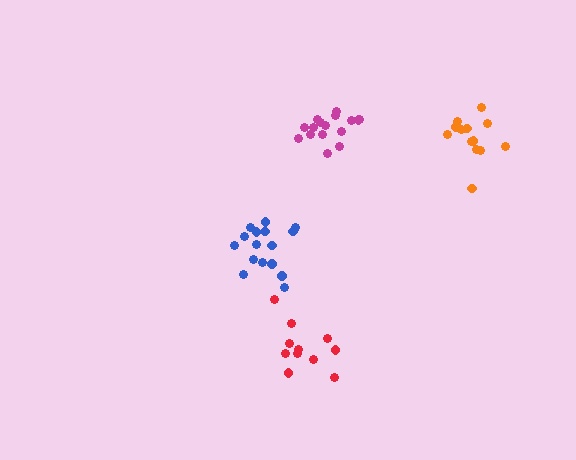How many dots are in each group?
Group 1: 16 dots, Group 2: 11 dots, Group 3: 13 dots, Group 4: 16 dots (56 total).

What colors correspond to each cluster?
The clusters are colored: blue, red, orange, magenta.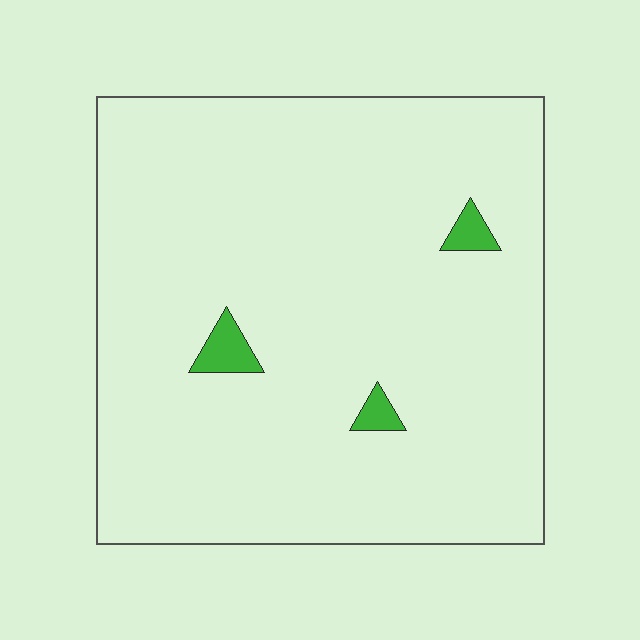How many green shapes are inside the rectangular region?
3.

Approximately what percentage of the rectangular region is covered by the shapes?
Approximately 5%.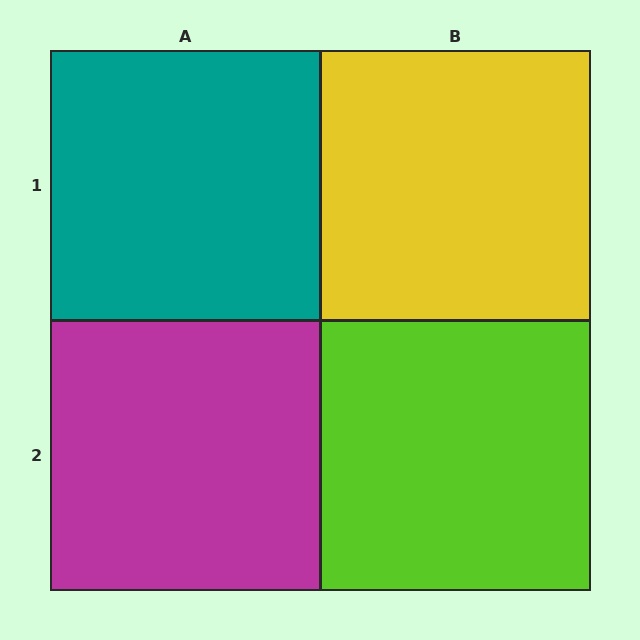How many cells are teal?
1 cell is teal.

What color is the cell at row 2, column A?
Magenta.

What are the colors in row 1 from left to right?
Teal, yellow.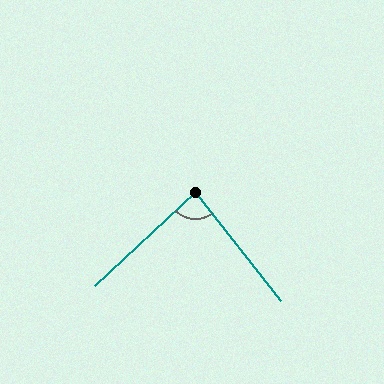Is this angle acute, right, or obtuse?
It is approximately a right angle.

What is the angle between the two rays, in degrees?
Approximately 85 degrees.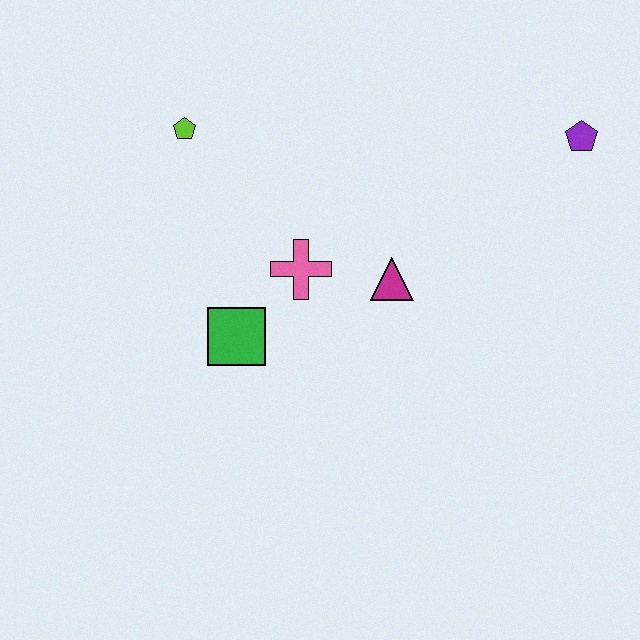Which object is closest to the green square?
The pink cross is closest to the green square.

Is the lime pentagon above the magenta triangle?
Yes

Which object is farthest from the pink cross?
The purple pentagon is farthest from the pink cross.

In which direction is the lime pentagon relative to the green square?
The lime pentagon is above the green square.